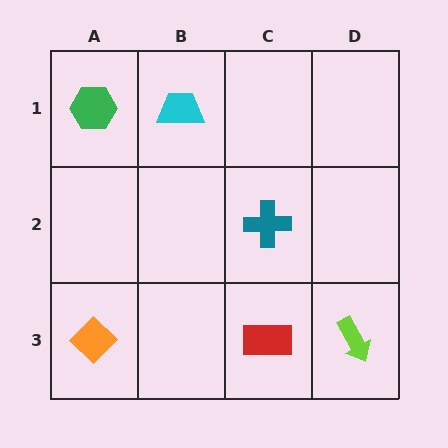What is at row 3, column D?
A lime arrow.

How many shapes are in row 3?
3 shapes.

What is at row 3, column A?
An orange diamond.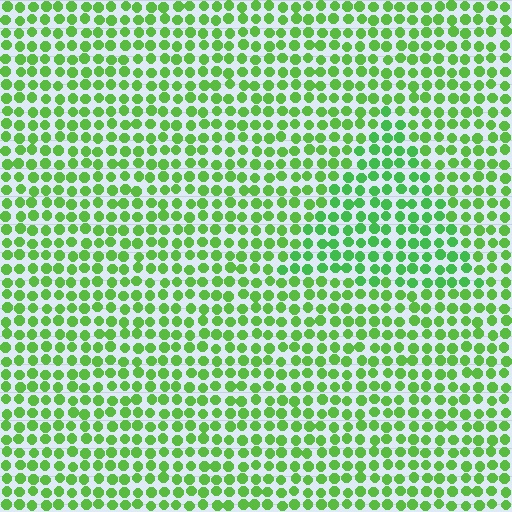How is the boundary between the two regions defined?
The boundary is defined purely by a slight shift in hue (about 18 degrees). Spacing, size, and orientation are identical on both sides.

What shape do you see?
I see a triangle.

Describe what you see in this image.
The image is filled with small lime elements in a uniform arrangement. A triangle-shaped region is visible where the elements are tinted to a slightly different hue, forming a subtle color boundary.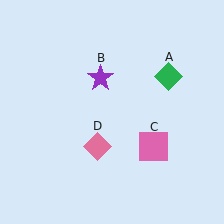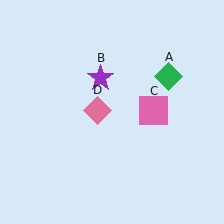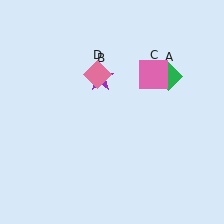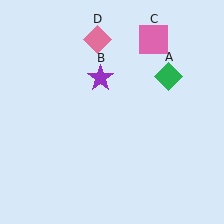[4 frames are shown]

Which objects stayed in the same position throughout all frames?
Green diamond (object A) and purple star (object B) remained stationary.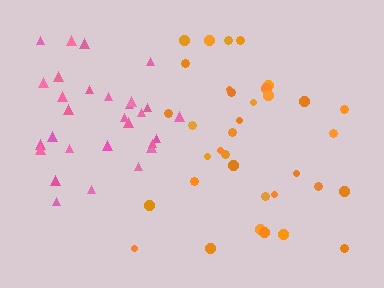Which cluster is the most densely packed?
Pink.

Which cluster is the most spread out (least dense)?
Orange.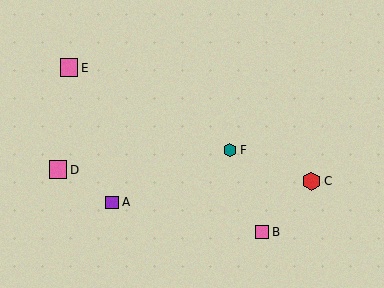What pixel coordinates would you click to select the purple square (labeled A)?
Click at (112, 202) to select the purple square A.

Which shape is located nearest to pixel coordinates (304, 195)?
The red hexagon (labeled C) at (312, 181) is nearest to that location.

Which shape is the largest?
The red hexagon (labeled C) is the largest.